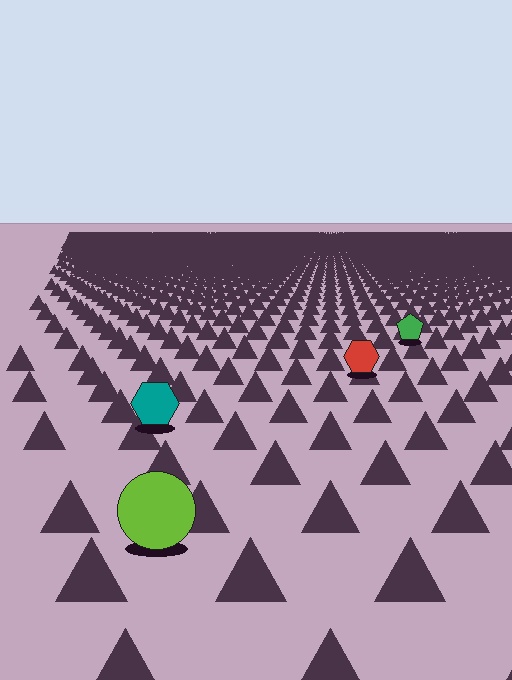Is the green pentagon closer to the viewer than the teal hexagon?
No. The teal hexagon is closer — you can tell from the texture gradient: the ground texture is coarser near it.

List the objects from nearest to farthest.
From nearest to farthest: the lime circle, the teal hexagon, the red hexagon, the green pentagon.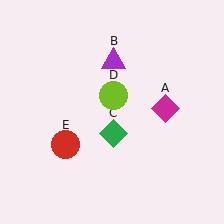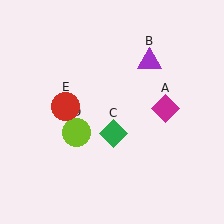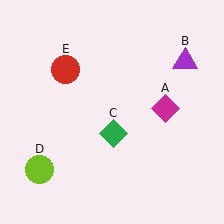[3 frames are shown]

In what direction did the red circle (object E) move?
The red circle (object E) moved up.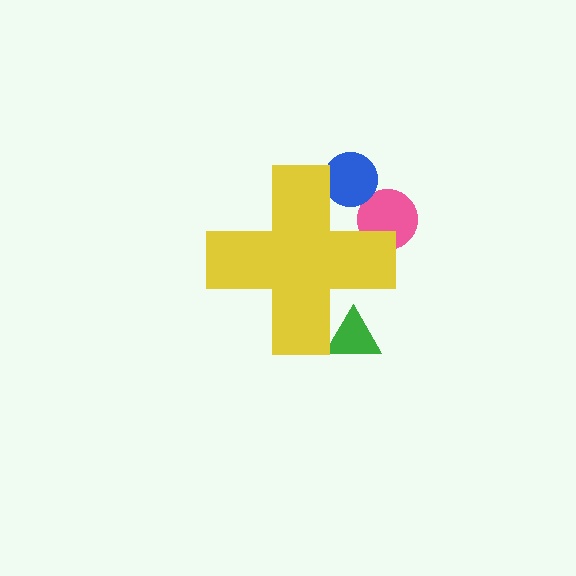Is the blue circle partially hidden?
Yes, the blue circle is partially hidden behind the yellow cross.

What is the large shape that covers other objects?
A yellow cross.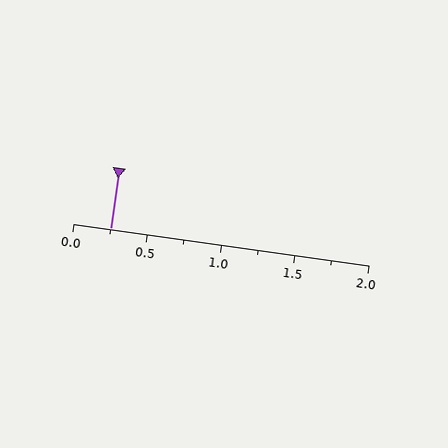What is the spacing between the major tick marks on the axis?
The major ticks are spaced 0.5 apart.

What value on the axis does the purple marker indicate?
The marker indicates approximately 0.25.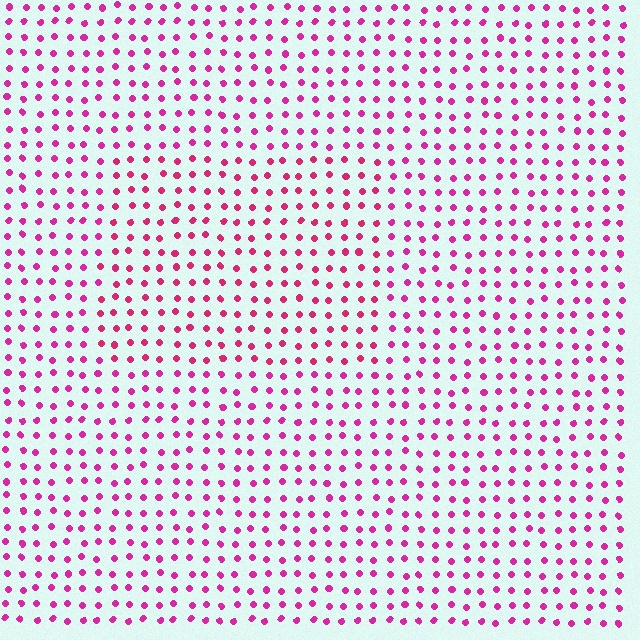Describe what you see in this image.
The image is filled with small magenta elements in a uniform arrangement. A rectangle-shaped region is visible where the elements are tinted to a slightly different hue, forming a subtle color boundary.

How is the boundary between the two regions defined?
The boundary is defined purely by a slight shift in hue (about 17 degrees). Spacing, size, and orientation are identical on both sides.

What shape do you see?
I see a rectangle.